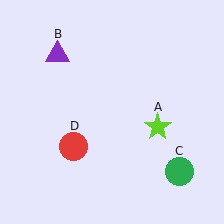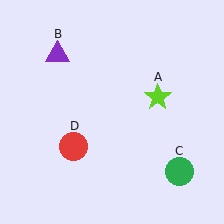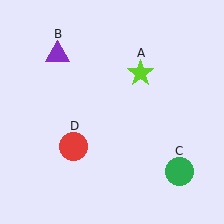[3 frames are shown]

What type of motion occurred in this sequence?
The lime star (object A) rotated counterclockwise around the center of the scene.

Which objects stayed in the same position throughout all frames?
Purple triangle (object B) and green circle (object C) and red circle (object D) remained stationary.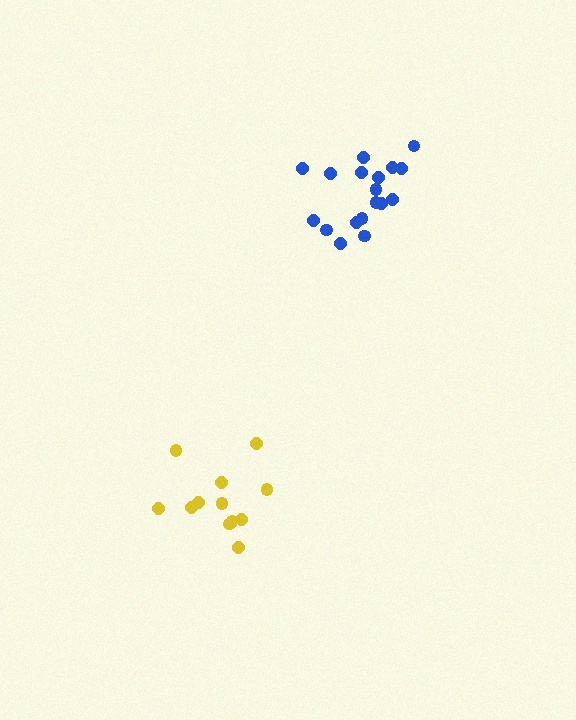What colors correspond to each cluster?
The clusters are colored: yellow, blue.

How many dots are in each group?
Group 1: 12 dots, Group 2: 18 dots (30 total).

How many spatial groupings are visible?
There are 2 spatial groupings.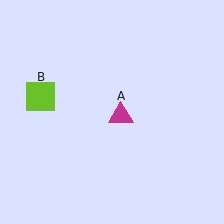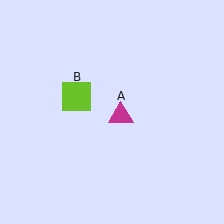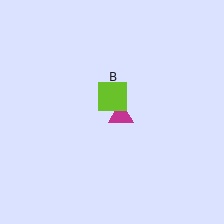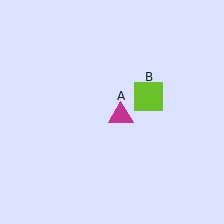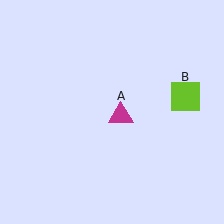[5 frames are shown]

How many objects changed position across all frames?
1 object changed position: lime square (object B).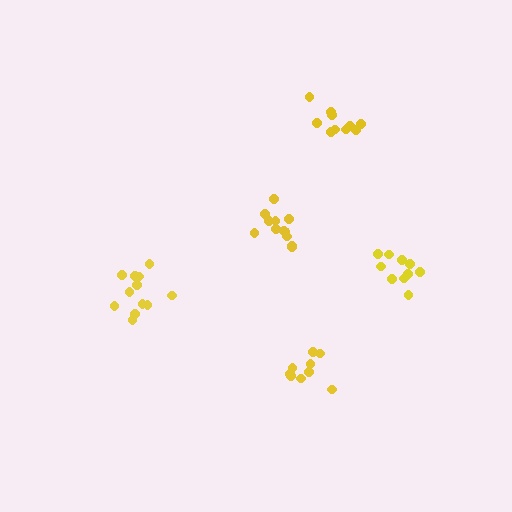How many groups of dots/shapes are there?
There are 5 groups.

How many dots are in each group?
Group 1: 9 dots, Group 2: 12 dots, Group 3: 12 dots, Group 4: 10 dots, Group 5: 10 dots (53 total).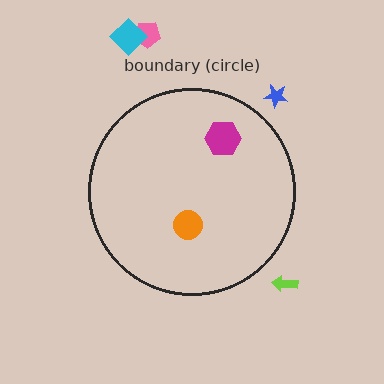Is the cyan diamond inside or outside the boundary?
Outside.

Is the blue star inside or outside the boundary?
Outside.